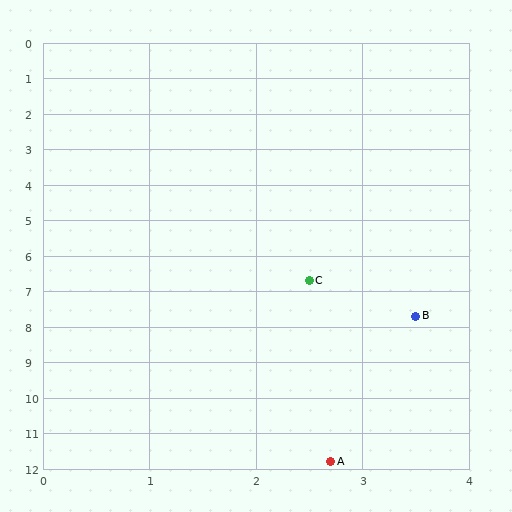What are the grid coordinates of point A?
Point A is at approximately (2.7, 11.8).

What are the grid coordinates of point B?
Point B is at approximately (3.5, 7.7).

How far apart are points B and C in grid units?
Points B and C are about 1.4 grid units apart.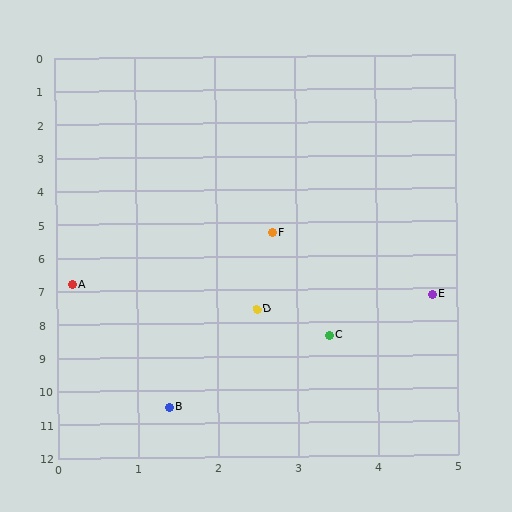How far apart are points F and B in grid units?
Points F and B are about 5.4 grid units apart.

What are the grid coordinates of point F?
Point F is at approximately (2.7, 5.3).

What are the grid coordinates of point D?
Point D is at approximately (2.5, 7.6).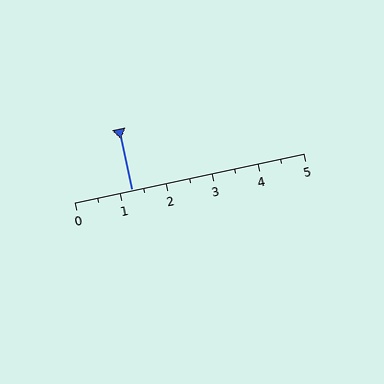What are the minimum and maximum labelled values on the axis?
The axis runs from 0 to 5.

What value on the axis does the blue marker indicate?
The marker indicates approximately 1.2.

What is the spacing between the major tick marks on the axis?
The major ticks are spaced 1 apart.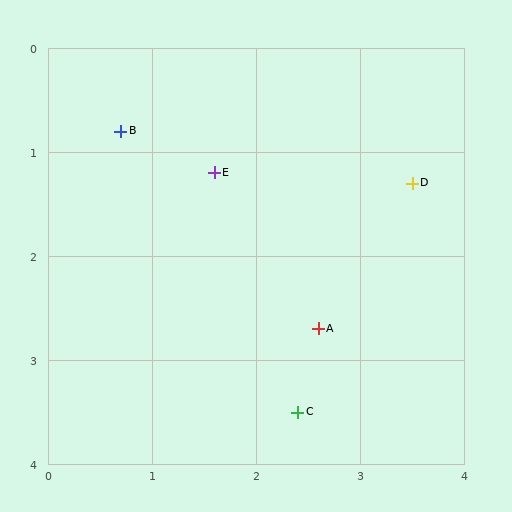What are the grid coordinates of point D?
Point D is at approximately (3.5, 1.3).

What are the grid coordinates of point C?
Point C is at approximately (2.4, 3.5).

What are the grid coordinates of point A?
Point A is at approximately (2.6, 2.7).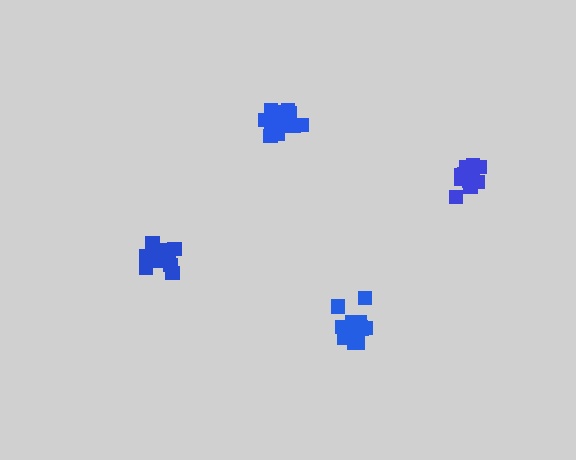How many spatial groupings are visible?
There are 4 spatial groupings.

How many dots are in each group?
Group 1: 16 dots, Group 2: 18 dots, Group 3: 15 dots, Group 4: 18 dots (67 total).